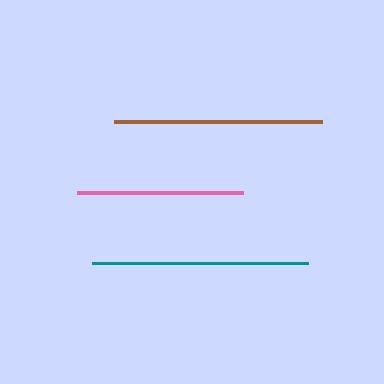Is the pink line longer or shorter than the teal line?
The teal line is longer than the pink line.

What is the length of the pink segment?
The pink segment is approximately 166 pixels long.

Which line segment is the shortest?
The pink line is the shortest at approximately 166 pixels.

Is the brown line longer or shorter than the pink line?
The brown line is longer than the pink line.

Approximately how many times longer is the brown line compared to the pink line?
The brown line is approximately 1.2 times the length of the pink line.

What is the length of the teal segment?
The teal segment is approximately 216 pixels long.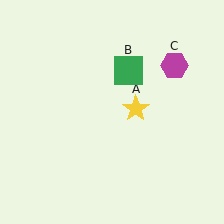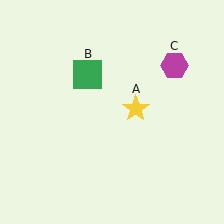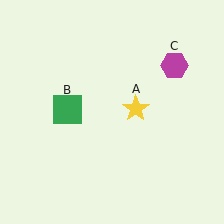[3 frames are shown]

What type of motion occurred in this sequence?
The green square (object B) rotated counterclockwise around the center of the scene.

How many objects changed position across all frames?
1 object changed position: green square (object B).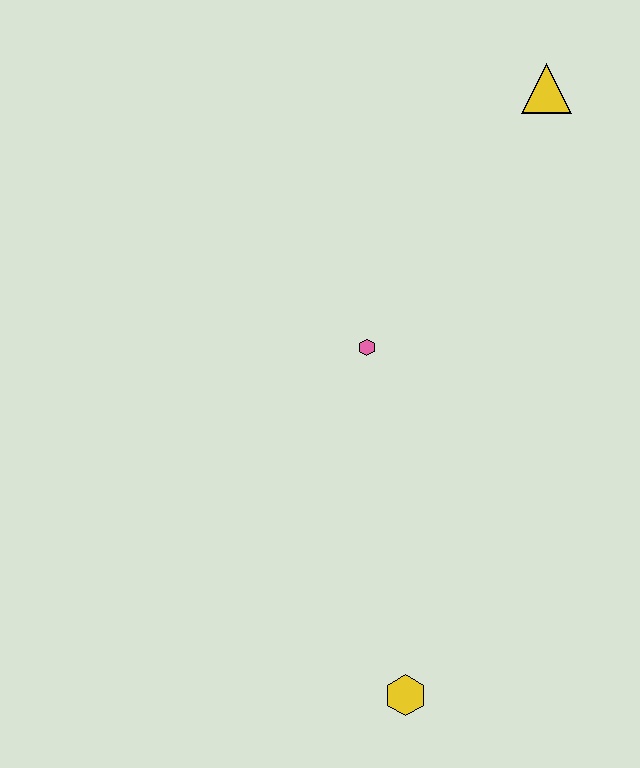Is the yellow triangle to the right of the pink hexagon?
Yes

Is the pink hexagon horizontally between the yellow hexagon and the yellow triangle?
No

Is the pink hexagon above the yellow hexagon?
Yes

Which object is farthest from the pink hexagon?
The yellow hexagon is farthest from the pink hexagon.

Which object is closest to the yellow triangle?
The pink hexagon is closest to the yellow triangle.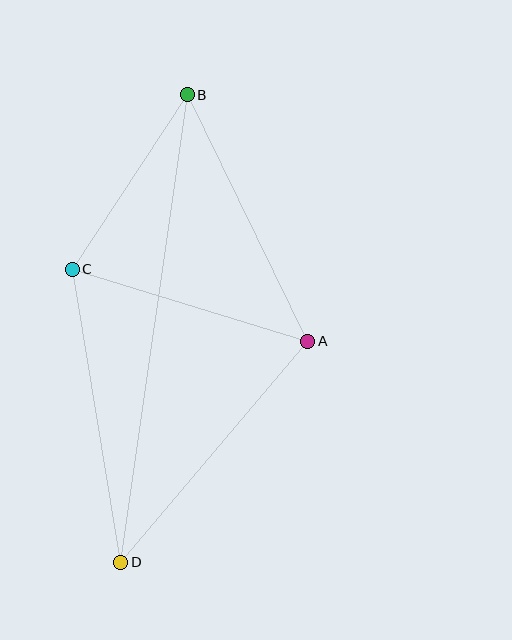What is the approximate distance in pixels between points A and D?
The distance between A and D is approximately 290 pixels.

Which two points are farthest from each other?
Points B and D are farthest from each other.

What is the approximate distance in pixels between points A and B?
The distance between A and B is approximately 274 pixels.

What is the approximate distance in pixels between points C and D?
The distance between C and D is approximately 297 pixels.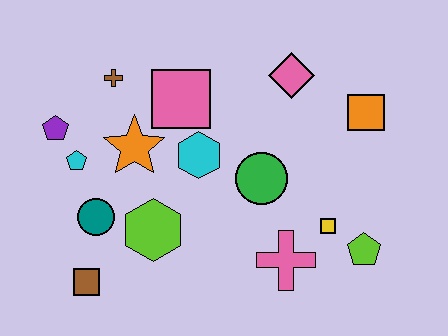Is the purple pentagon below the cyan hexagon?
No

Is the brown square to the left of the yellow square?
Yes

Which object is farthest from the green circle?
The purple pentagon is farthest from the green circle.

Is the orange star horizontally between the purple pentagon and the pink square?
Yes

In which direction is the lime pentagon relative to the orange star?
The lime pentagon is to the right of the orange star.